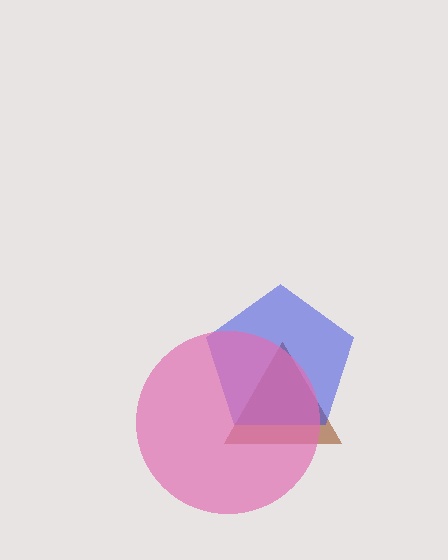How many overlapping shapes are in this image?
There are 3 overlapping shapes in the image.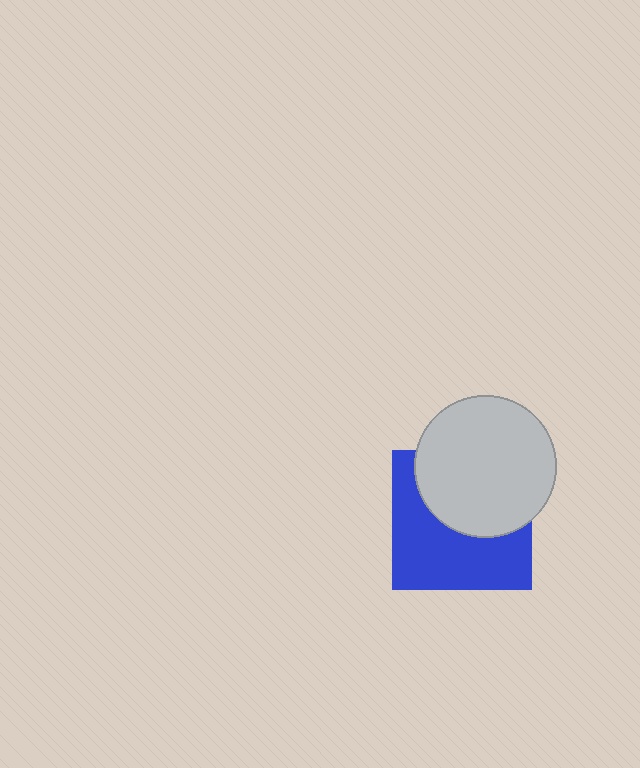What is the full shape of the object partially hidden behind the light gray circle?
The partially hidden object is a blue square.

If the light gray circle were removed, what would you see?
You would see the complete blue square.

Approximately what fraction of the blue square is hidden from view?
Roughly 46% of the blue square is hidden behind the light gray circle.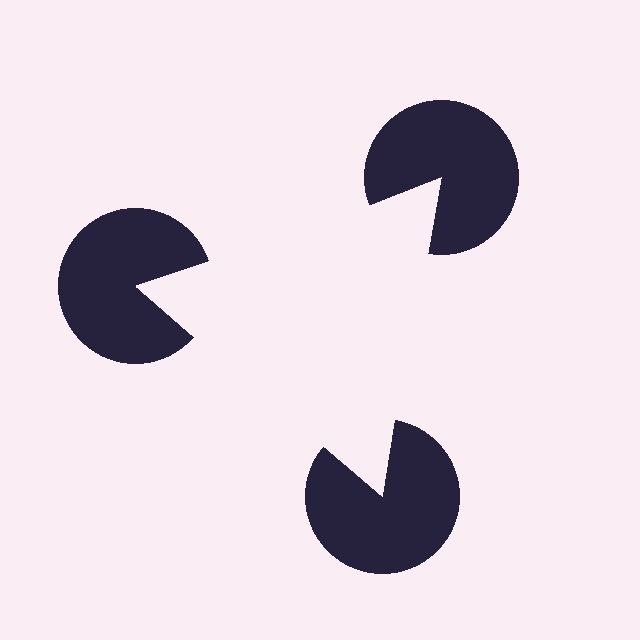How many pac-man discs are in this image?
There are 3 — one at each vertex of the illusory triangle.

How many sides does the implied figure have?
3 sides.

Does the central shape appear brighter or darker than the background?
It typically appears slightly brighter than the background, even though no actual brightness change is drawn.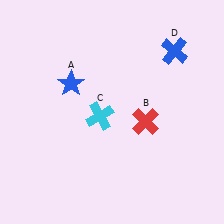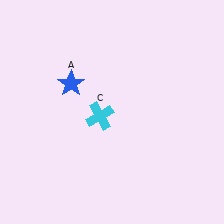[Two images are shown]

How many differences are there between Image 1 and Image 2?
There are 2 differences between the two images.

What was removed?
The blue cross (D), the red cross (B) were removed in Image 2.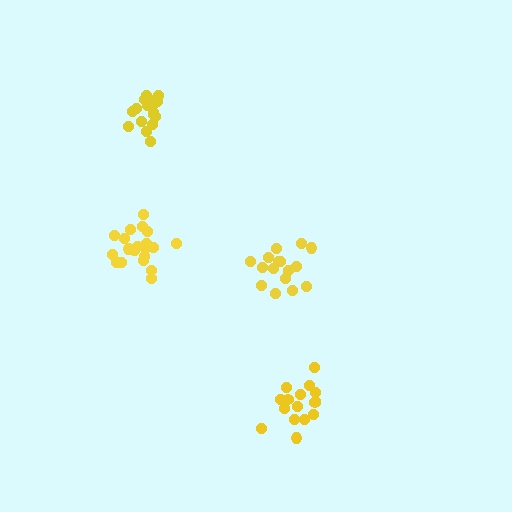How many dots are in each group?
Group 1: 16 dots, Group 2: 16 dots, Group 3: 20 dots, Group 4: 18 dots (70 total).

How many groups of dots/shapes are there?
There are 4 groups.